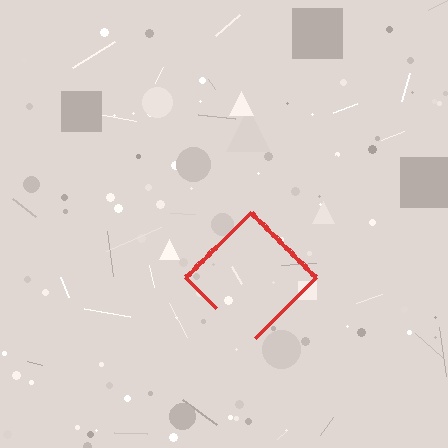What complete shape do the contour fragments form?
The contour fragments form a diamond.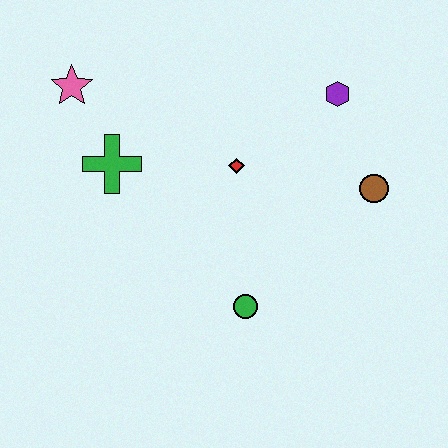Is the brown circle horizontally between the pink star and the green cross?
No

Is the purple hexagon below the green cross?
No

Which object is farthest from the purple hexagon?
The pink star is farthest from the purple hexagon.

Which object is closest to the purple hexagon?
The brown circle is closest to the purple hexagon.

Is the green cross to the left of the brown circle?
Yes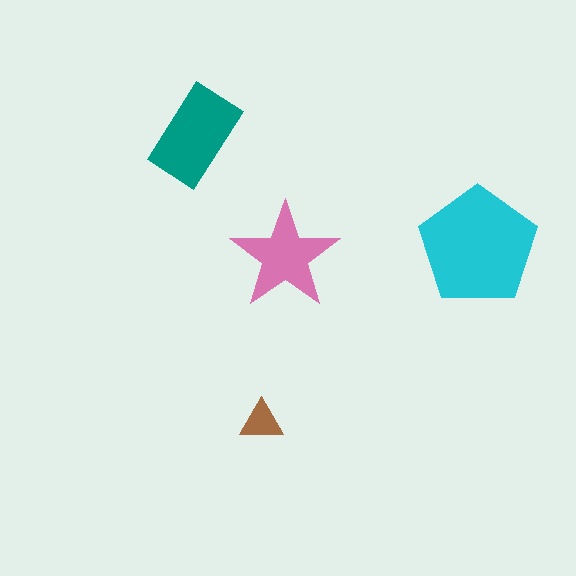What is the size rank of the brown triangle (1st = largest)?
4th.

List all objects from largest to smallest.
The cyan pentagon, the teal rectangle, the pink star, the brown triangle.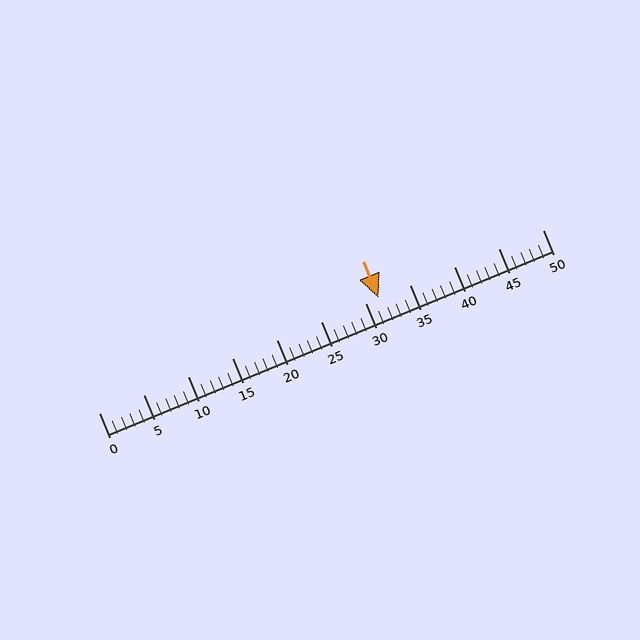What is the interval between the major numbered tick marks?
The major tick marks are spaced 5 units apart.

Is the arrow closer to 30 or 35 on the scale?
The arrow is closer to 30.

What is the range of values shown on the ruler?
The ruler shows values from 0 to 50.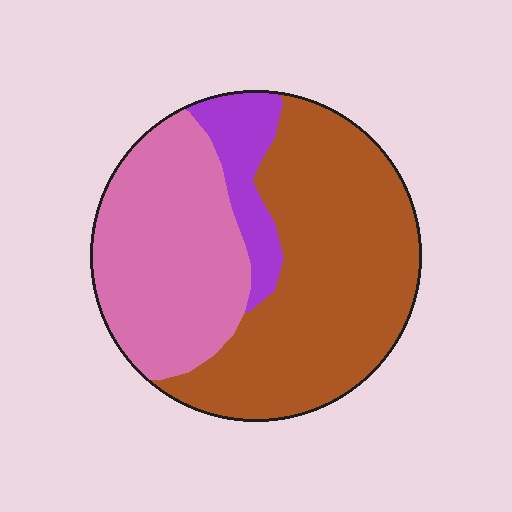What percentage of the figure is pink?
Pink covers roughly 35% of the figure.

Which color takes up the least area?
Purple, at roughly 10%.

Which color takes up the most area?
Brown, at roughly 55%.